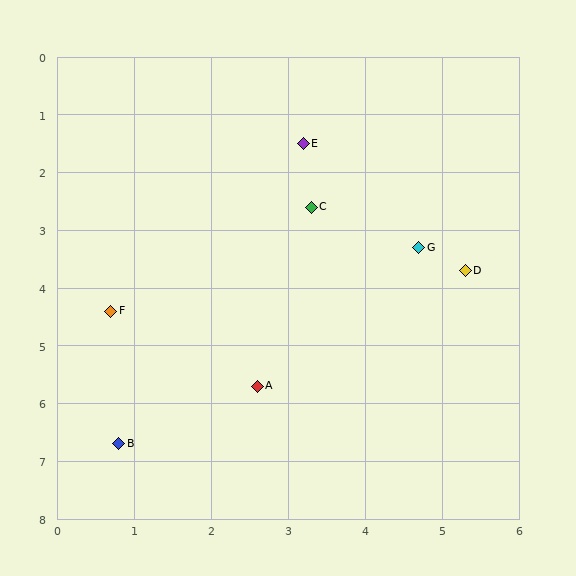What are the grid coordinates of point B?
Point B is at approximately (0.8, 6.7).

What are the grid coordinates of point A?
Point A is at approximately (2.6, 5.7).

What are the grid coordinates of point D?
Point D is at approximately (5.3, 3.7).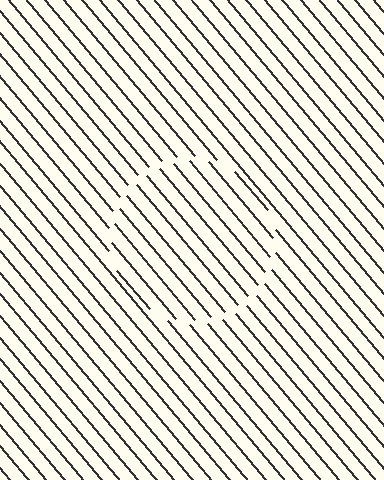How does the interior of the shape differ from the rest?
The interior of the shape contains the same grating, shifted by half a period — the contour is defined by the phase discontinuity where line-ends from the inner and outer gratings abut.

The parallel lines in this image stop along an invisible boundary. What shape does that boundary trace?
An illusory circle. The interior of the shape contains the same grating, shifted by half a period — the contour is defined by the phase discontinuity where line-ends from the inner and outer gratings abut.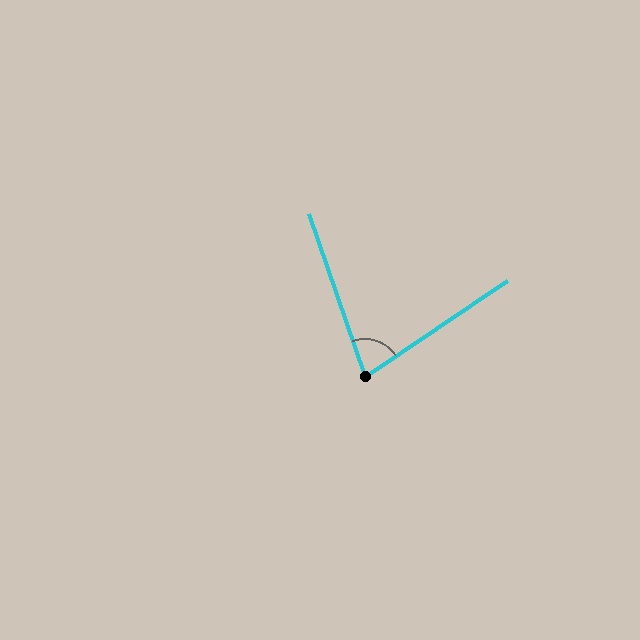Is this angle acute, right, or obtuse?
It is acute.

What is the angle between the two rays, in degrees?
Approximately 75 degrees.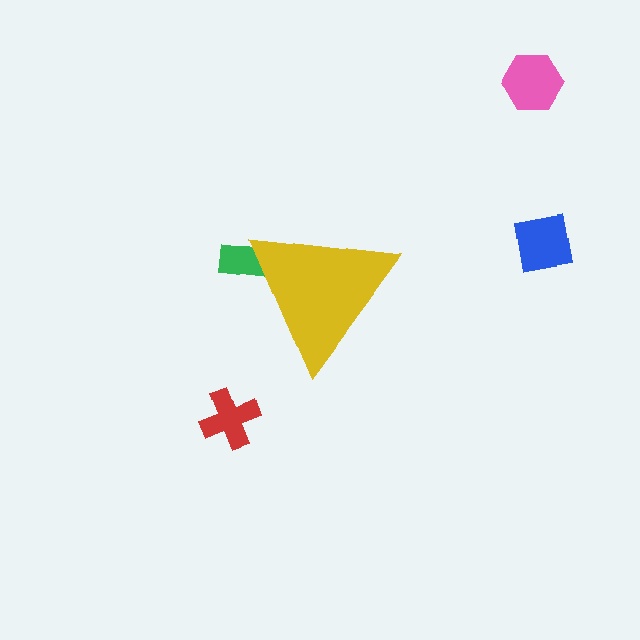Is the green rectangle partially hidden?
Yes, the green rectangle is partially hidden behind the yellow triangle.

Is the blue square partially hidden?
No, the blue square is fully visible.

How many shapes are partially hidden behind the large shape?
1 shape is partially hidden.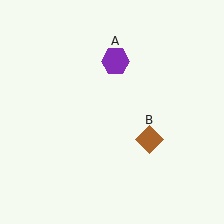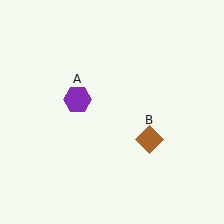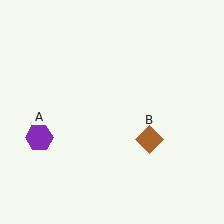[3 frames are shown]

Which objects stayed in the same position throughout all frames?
Brown diamond (object B) remained stationary.